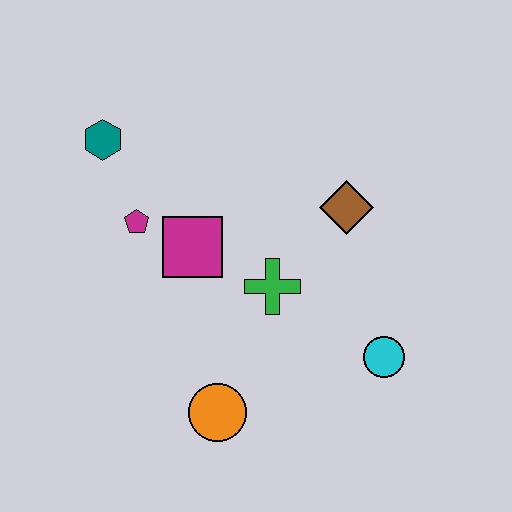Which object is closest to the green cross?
The magenta square is closest to the green cross.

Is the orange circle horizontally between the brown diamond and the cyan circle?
No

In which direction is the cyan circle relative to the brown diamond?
The cyan circle is below the brown diamond.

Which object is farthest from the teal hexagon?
The cyan circle is farthest from the teal hexagon.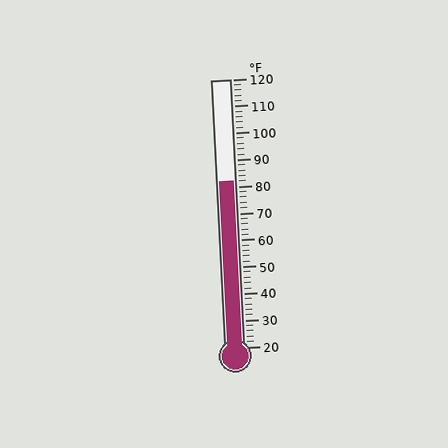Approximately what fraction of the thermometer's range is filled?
The thermometer is filled to approximately 60% of its range.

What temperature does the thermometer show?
The thermometer shows approximately 82°F.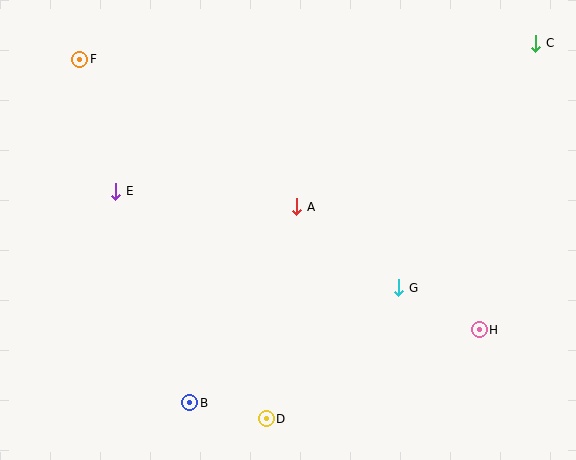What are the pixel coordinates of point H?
Point H is at (479, 330).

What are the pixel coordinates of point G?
Point G is at (398, 288).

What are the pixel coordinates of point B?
Point B is at (190, 403).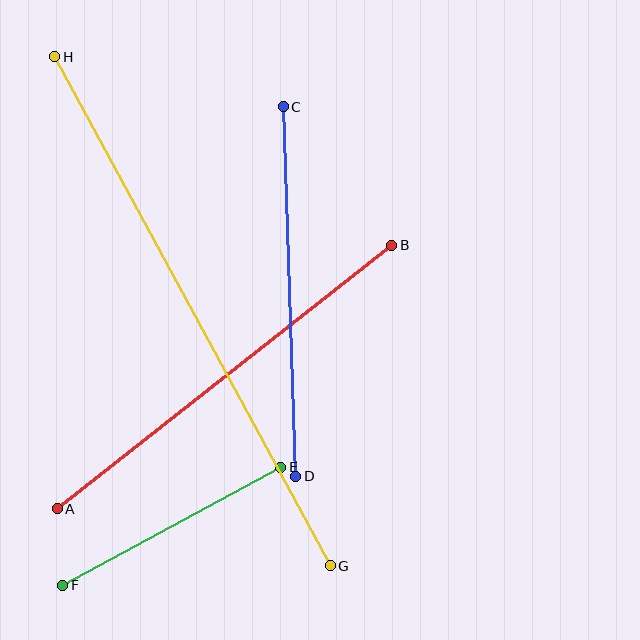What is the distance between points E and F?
The distance is approximately 248 pixels.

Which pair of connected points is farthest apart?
Points G and H are farthest apart.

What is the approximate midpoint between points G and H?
The midpoint is at approximately (193, 311) pixels.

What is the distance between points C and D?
The distance is approximately 370 pixels.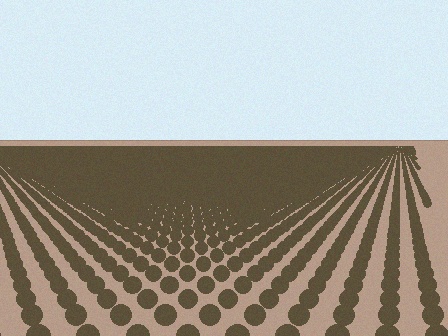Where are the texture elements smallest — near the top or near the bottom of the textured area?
Near the top.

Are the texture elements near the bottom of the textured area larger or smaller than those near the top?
Larger. Near the bottom, elements are closer to the viewer and appear at a bigger on-screen size.